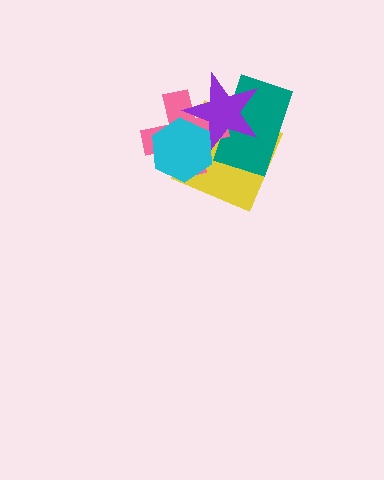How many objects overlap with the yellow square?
4 objects overlap with the yellow square.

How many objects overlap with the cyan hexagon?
3 objects overlap with the cyan hexagon.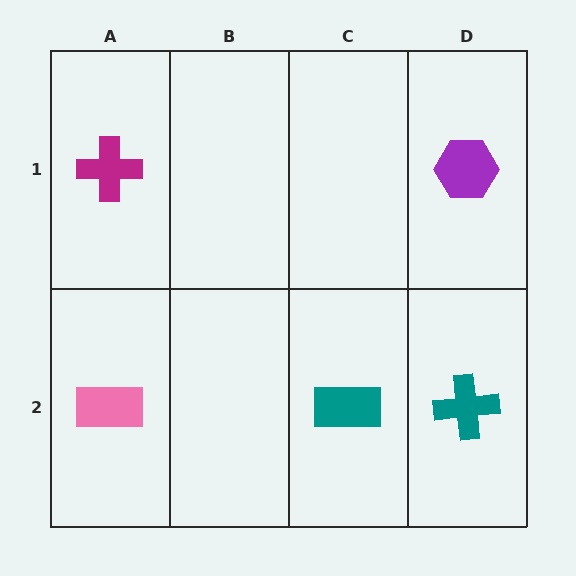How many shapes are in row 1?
2 shapes.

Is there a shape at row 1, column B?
No, that cell is empty.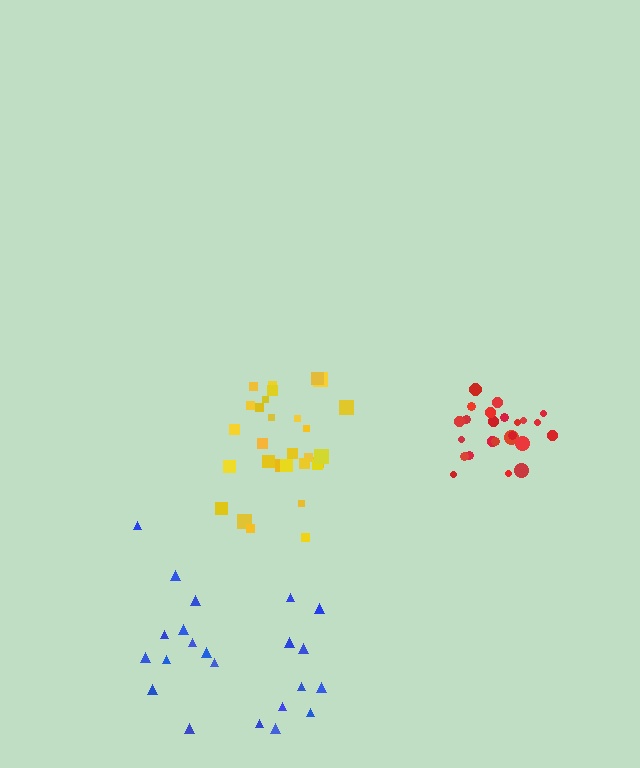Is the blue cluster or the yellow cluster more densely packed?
Yellow.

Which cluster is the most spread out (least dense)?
Blue.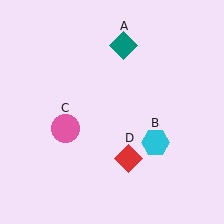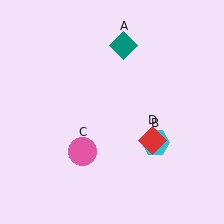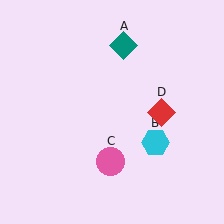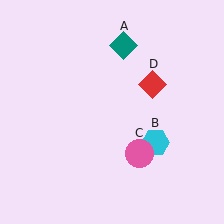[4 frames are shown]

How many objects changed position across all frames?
2 objects changed position: pink circle (object C), red diamond (object D).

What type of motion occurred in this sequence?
The pink circle (object C), red diamond (object D) rotated counterclockwise around the center of the scene.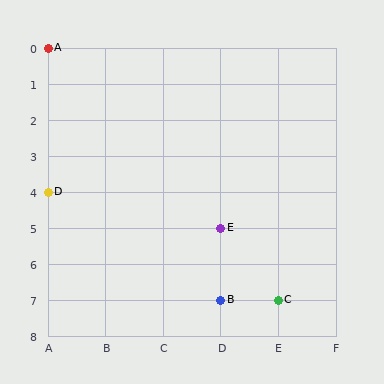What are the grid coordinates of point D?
Point D is at grid coordinates (A, 4).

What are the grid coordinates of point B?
Point B is at grid coordinates (D, 7).